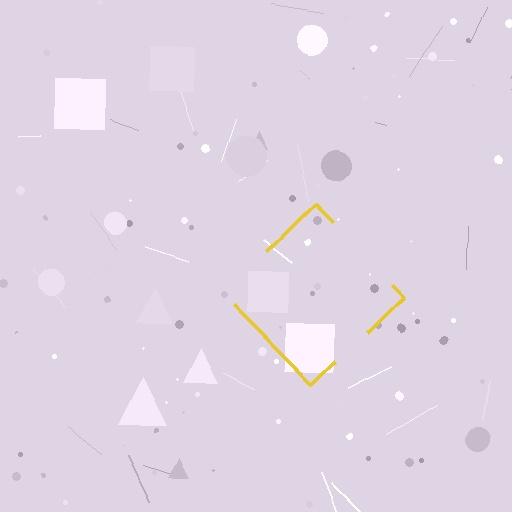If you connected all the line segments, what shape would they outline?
They would outline a diamond.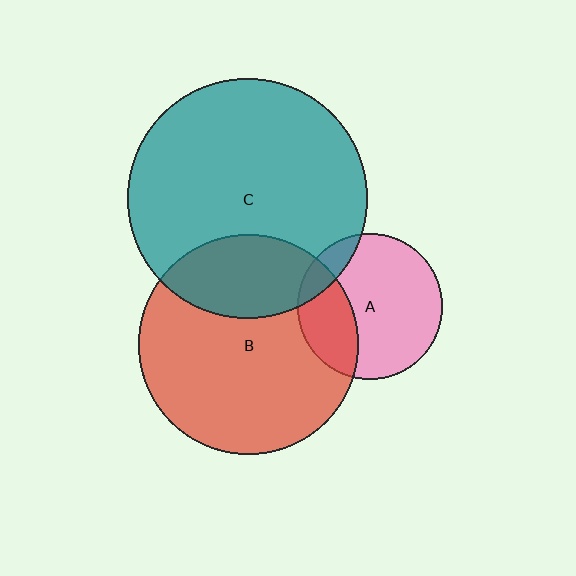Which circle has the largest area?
Circle C (teal).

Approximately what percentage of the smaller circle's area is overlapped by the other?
Approximately 10%.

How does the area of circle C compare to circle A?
Approximately 2.7 times.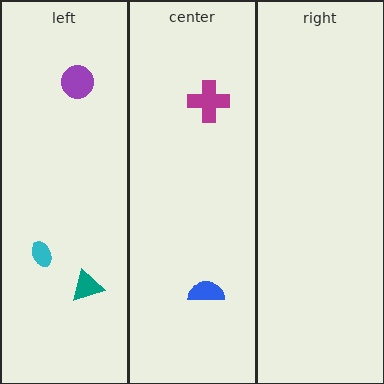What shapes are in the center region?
The blue semicircle, the magenta cross.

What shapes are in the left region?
The cyan ellipse, the teal triangle, the purple circle.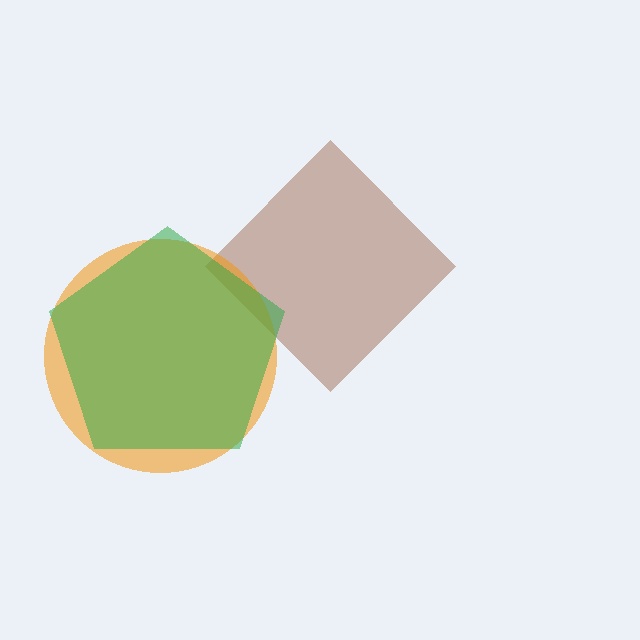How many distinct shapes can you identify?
There are 3 distinct shapes: a brown diamond, an orange circle, a green pentagon.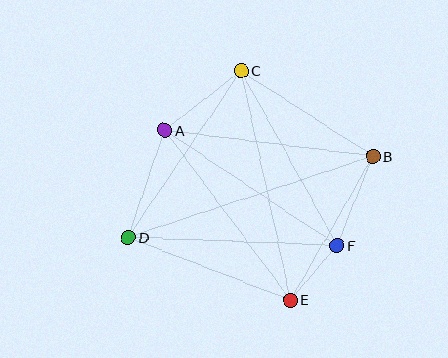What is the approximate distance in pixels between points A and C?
The distance between A and C is approximately 97 pixels.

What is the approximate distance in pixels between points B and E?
The distance between B and E is approximately 166 pixels.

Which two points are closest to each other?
Points E and F are closest to each other.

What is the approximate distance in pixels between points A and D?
The distance between A and D is approximately 113 pixels.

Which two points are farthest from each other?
Points B and D are farthest from each other.